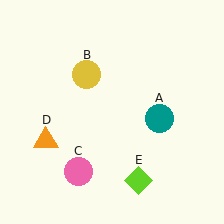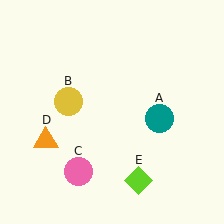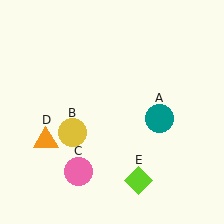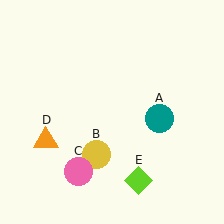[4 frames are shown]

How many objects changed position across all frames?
1 object changed position: yellow circle (object B).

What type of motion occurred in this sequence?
The yellow circle (object B) rotated counterclockwise around the center of the scene.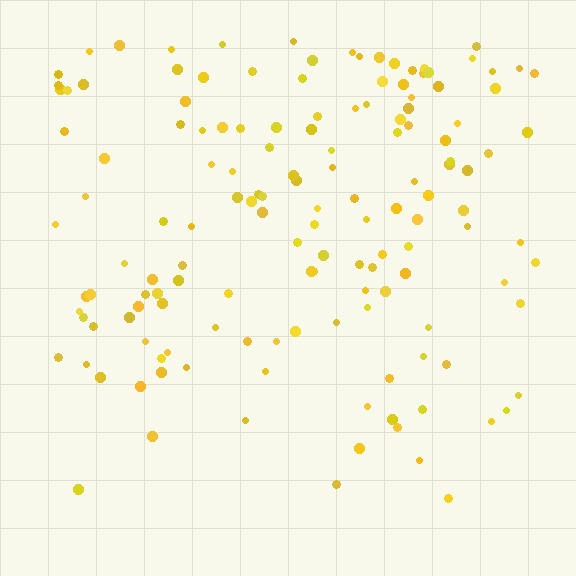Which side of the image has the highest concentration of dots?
The top.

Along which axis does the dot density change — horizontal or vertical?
Vertical.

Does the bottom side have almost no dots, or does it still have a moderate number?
Still a moderate number, just noticeably fewer than the top.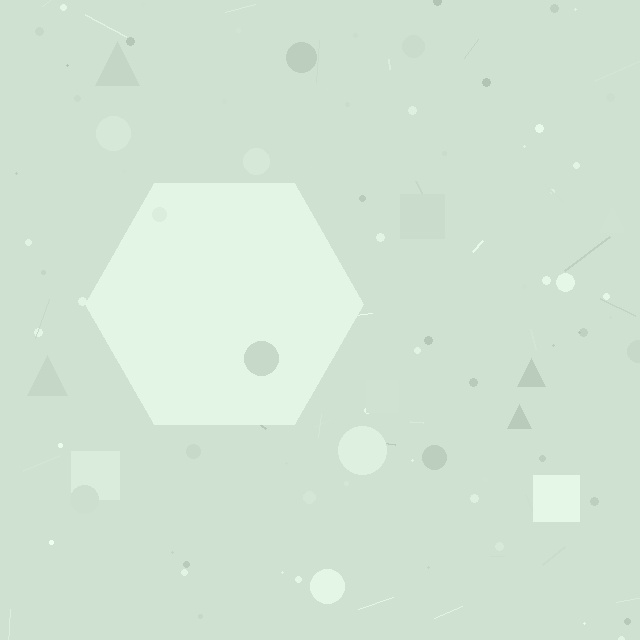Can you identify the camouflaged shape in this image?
The camouflaged shape is a hexagon.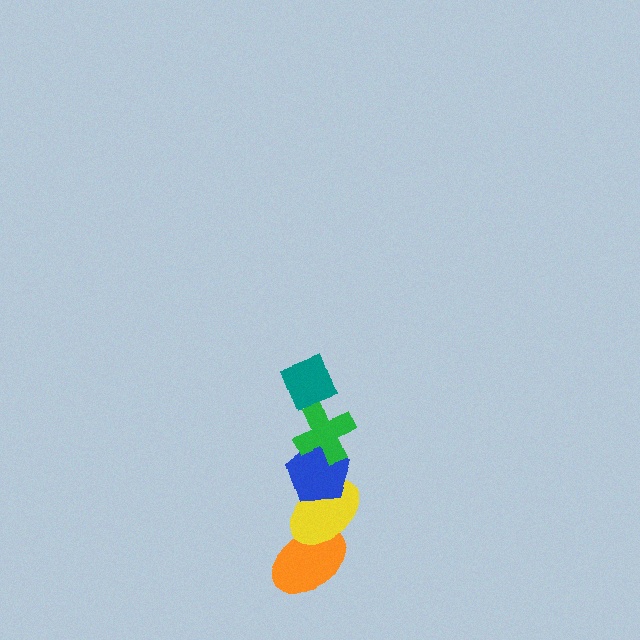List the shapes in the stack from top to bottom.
From top to bottom: the teal diamond, the green cross, the blue pentagon, the yellow ellipse, the orange ellipse.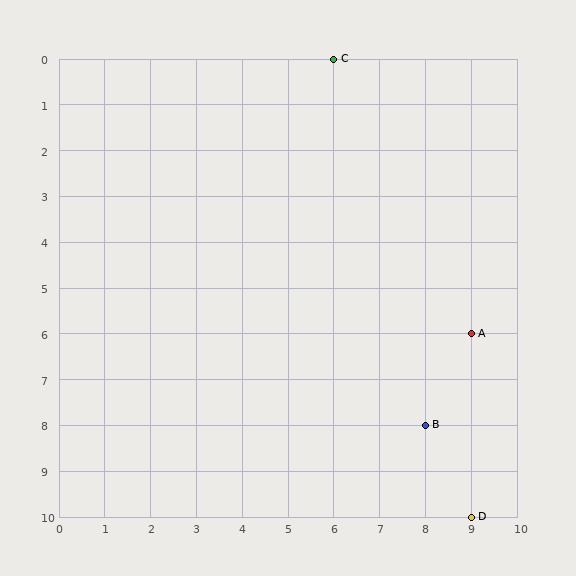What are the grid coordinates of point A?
Point A is at grid coordinates (9, 6).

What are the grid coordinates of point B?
Point B is at grid coordinates (8, 8).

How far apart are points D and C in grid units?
Points D and C are 3 columns and 10 rows apart (about 10.4 grid units diagonally).